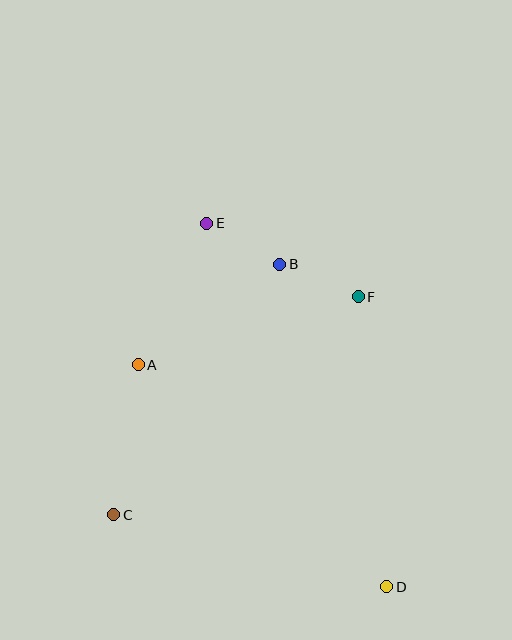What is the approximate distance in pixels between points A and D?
The distance between A and D is approximately 333 pixels.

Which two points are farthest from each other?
Points D and E are farthest from each other.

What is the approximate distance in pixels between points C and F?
The distance between C and F is approximately 327 pixels.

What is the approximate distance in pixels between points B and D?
The distance between B and D is approximately 340 pixels.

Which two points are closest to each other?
Points B and E are closest to each other.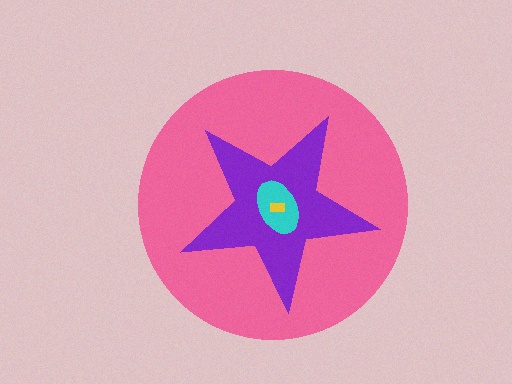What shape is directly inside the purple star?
The cyan ellipse.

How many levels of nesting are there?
4.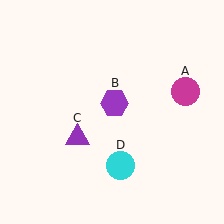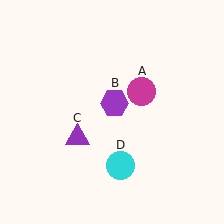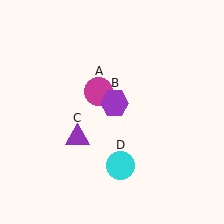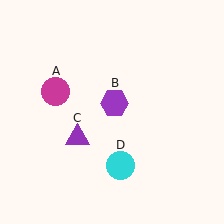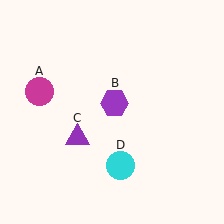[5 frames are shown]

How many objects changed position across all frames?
1 object changed position: magenta circle (object A).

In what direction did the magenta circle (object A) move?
The magenta circle (object A) moved left.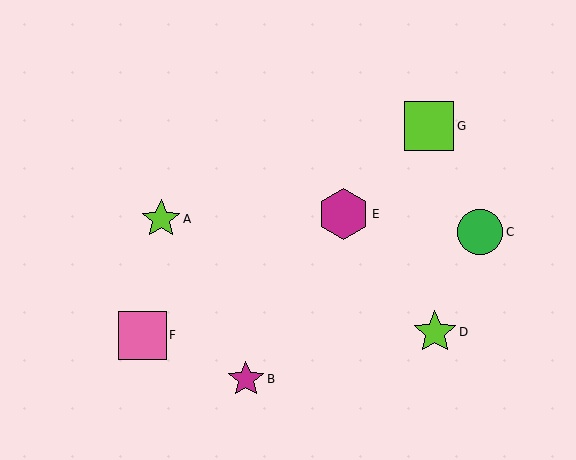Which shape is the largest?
The magenta hexagon (labeled E) is the largest.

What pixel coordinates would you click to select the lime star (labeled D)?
Click at (435, 332) to select the lime star D.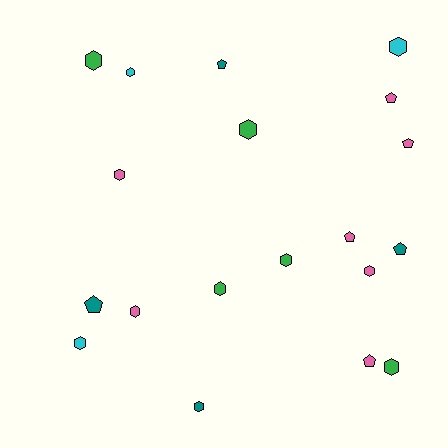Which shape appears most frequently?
Hexagon, with 12 objects.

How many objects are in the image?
There are 19 objects.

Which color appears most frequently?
Pink, with 7 objects.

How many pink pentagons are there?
There are 4 pink pentagons.